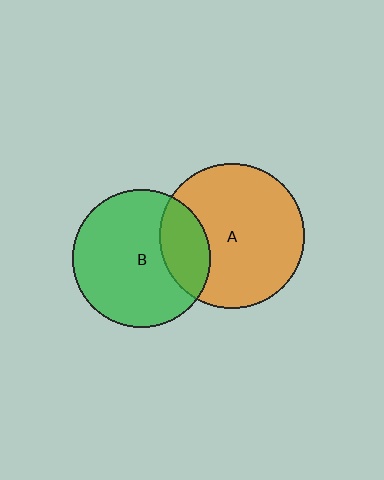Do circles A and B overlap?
Yes.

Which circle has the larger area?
Circle A (orange).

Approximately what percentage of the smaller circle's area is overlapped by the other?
Approximately 25%.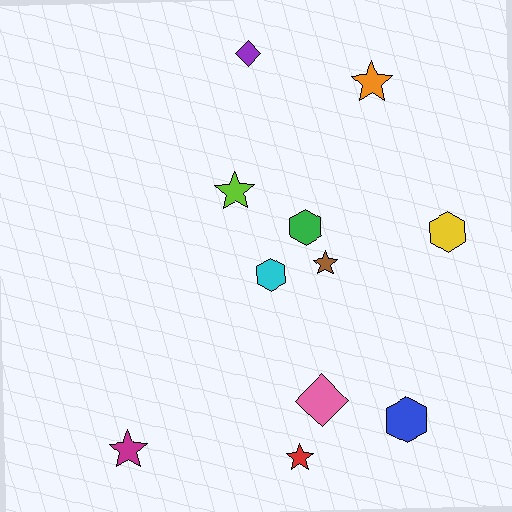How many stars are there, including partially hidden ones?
There are 5 stars.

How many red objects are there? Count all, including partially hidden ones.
There is 1 red object.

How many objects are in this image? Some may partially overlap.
There are 11 objects.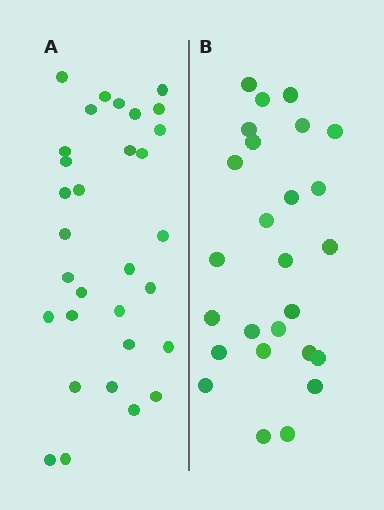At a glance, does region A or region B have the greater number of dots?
Region A (the left region) has more dots.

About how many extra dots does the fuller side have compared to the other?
Region A has about 5 more dots than region B.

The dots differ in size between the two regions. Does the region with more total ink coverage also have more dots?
No. Region B has more total ink coverage because its dots are larger, but region A actually contains more individual dots. Total area can be misleading — the number of items is what matters here.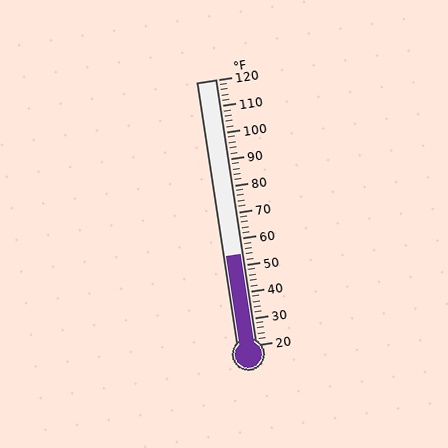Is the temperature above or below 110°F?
The temperature is below 110°F.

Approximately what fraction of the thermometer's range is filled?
The thermometer is filled to approximately 35% of its range.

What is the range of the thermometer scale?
The thermometer scale ranges from 20°F to 120°F.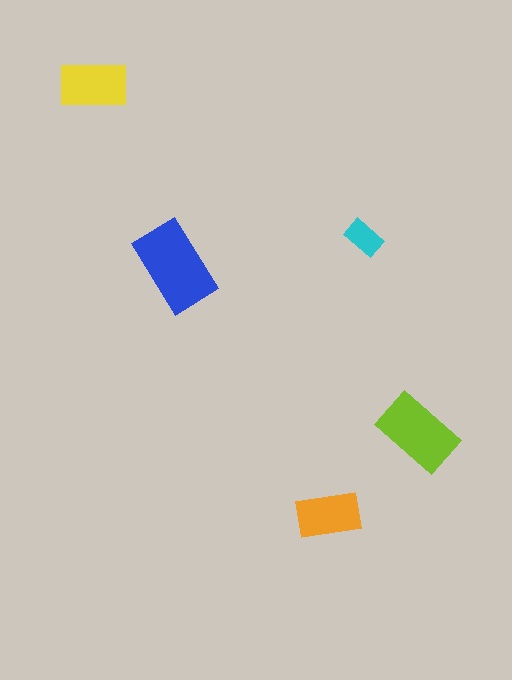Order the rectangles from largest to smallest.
the blue one, the lime one, the yellow one, the orange one, the cyan one.